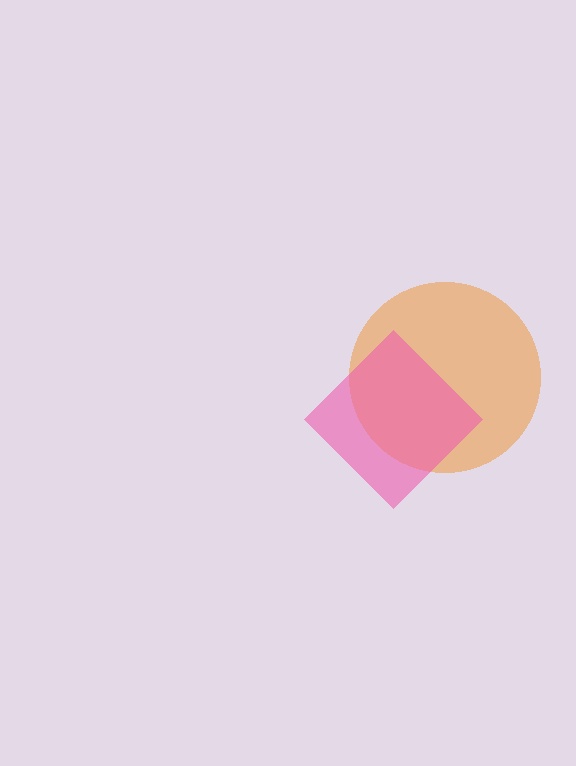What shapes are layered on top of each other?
The layered shapes are: an orange circle, a pink diamond.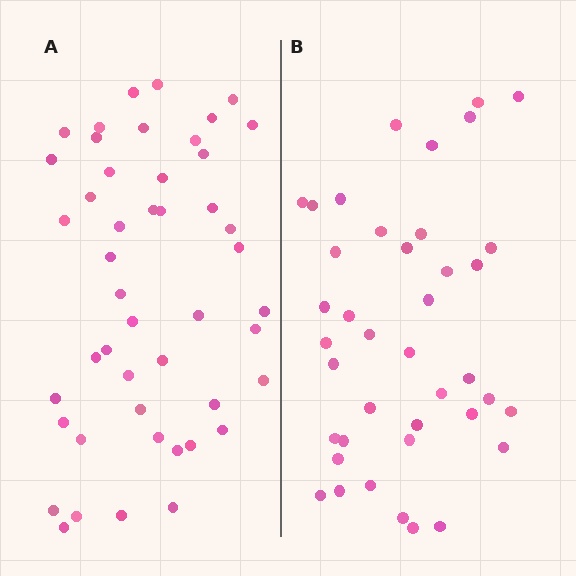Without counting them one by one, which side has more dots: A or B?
Region A (the left region) has more dots.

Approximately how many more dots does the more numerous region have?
Region A has roughly 8 or so more dots than region B.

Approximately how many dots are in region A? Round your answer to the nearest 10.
About 50 dots. (The exact count is 47, which rounds to 50.)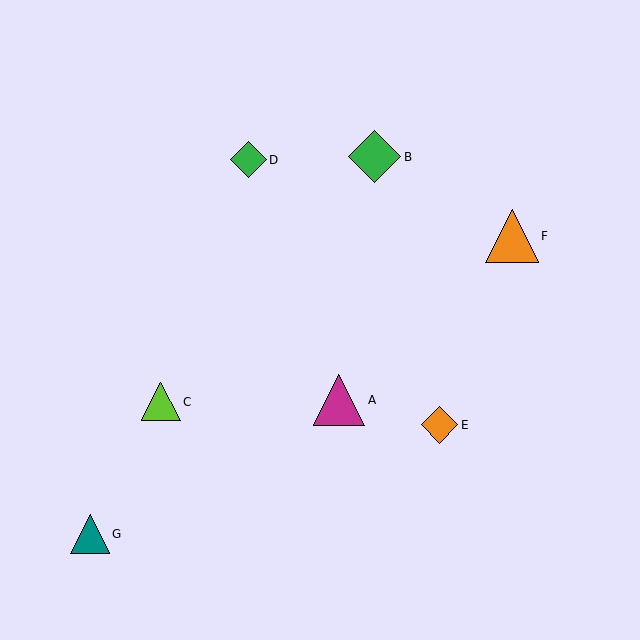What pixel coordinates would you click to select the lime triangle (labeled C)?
Click at (161, 402) to select the lime triangle C.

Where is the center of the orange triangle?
The center of the orange triangle is at (512, 236).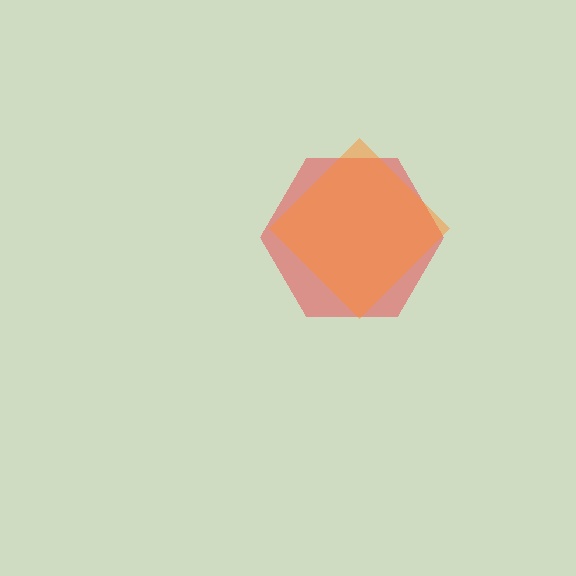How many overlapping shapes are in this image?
There are 2 overlapping shapes in the image.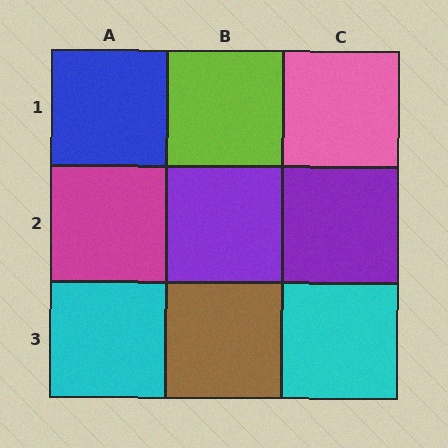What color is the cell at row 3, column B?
Brown.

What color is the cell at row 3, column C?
Cyan.